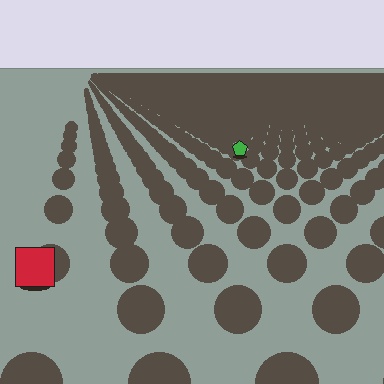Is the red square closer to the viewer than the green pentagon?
Yes. The red square is closer — you can tell from the texture gradient: the ground texture is coarser near it.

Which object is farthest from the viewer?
The green pentagon is farthest from the viewer. It appears smaller and the ground texture around it is denser.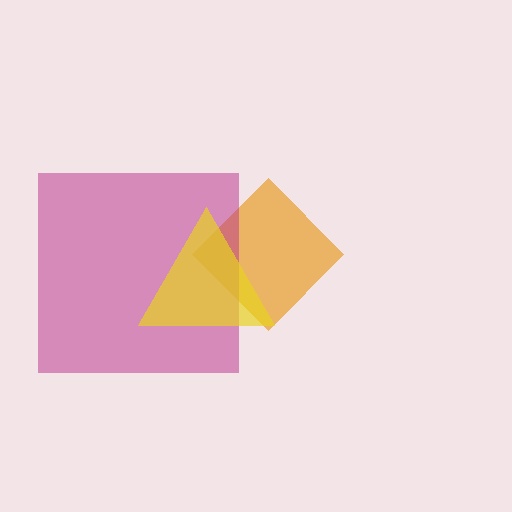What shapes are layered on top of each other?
The layered shapes are: an orange diamond, a magenta square, a yellow triangle.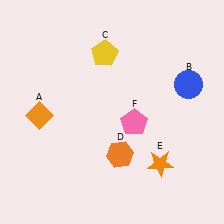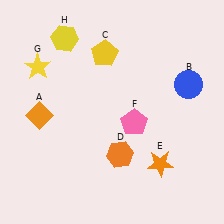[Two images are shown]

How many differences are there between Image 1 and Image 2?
There are 2 differences between the two images.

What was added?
A yellow star (G), a yellow hexagon (H) were added in Image 2.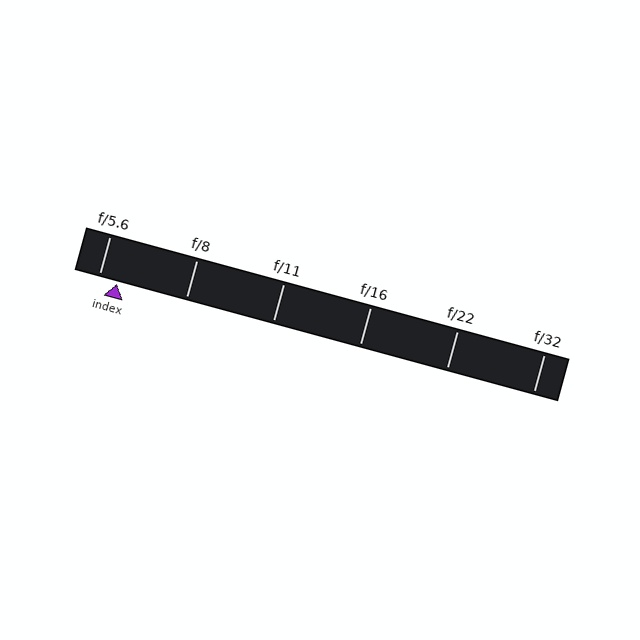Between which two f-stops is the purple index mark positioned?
The index mark is between f/5.6 and f/8.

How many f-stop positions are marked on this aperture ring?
There are 6 f-stop positions marked.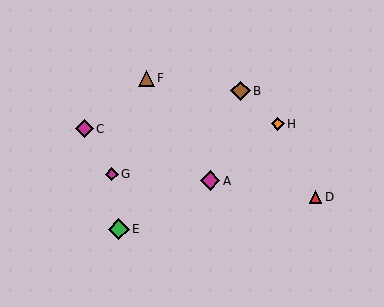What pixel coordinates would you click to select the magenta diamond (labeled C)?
Click at (85, 129) to select the magenta diamond C.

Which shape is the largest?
The green diamond (labeled E) is the largest.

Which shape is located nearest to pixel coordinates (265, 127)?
The orange diamond (labeled H) at (278, 124) is nearest to that location.